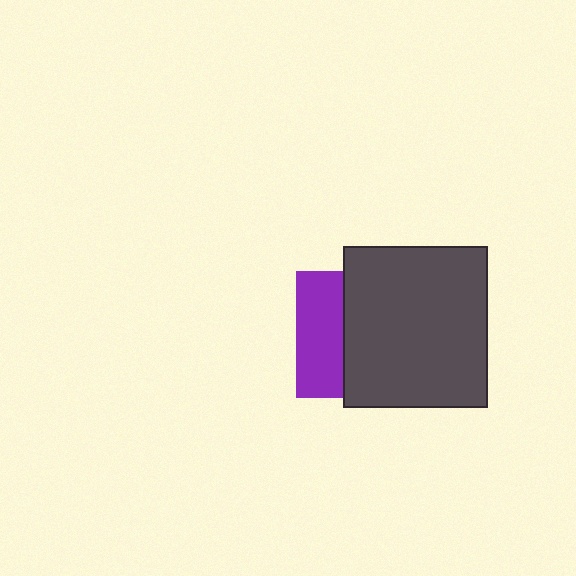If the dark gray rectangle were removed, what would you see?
You would see the complete purple square.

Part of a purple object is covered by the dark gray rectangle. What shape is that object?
It is a square.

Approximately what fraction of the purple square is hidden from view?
Roughly 62% of the purple square is hidden behind the dark gray rectangle.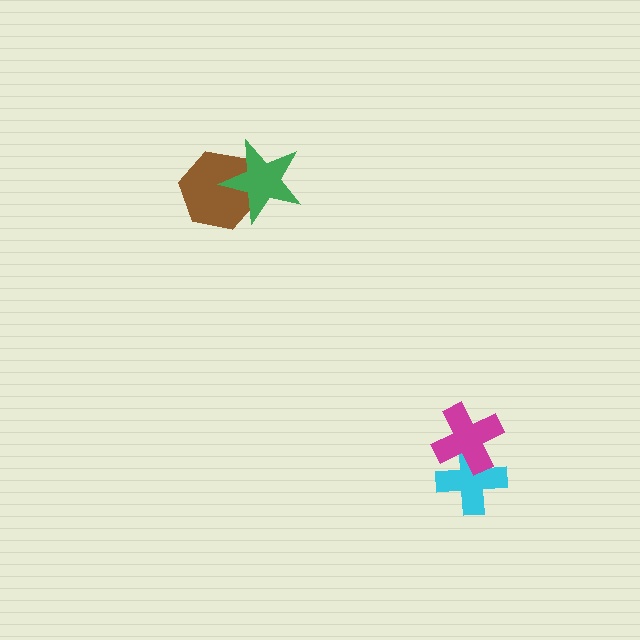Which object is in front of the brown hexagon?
The green star is in front of the brown hexagon.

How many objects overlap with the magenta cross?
1 object overlaps with the magenta cross.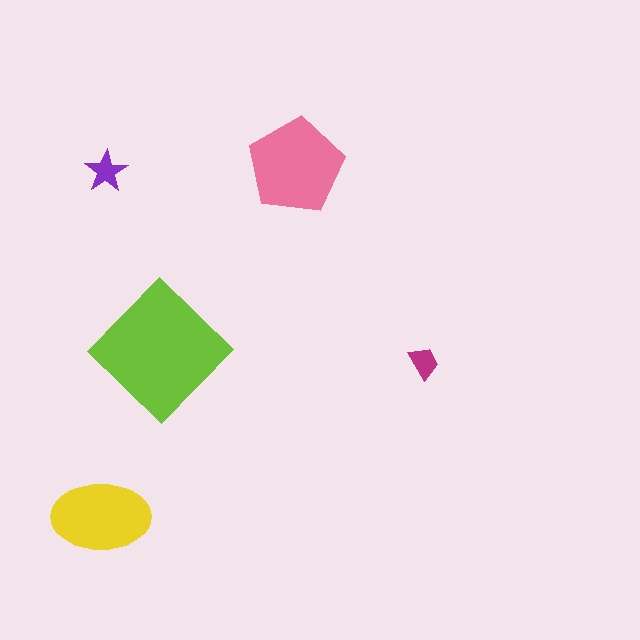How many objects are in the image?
There are 5 objects in the image.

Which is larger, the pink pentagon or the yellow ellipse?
The pink pentagon.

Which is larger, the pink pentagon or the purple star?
The pink pentagon.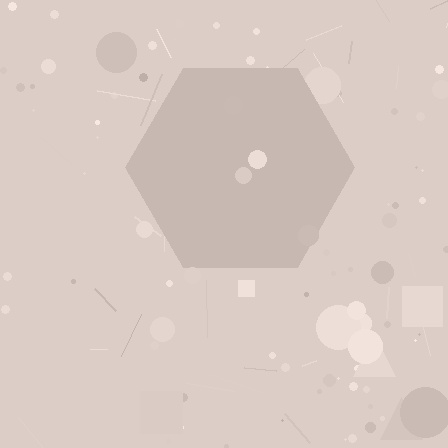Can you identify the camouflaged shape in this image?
The camouflaged shape is a hexagon.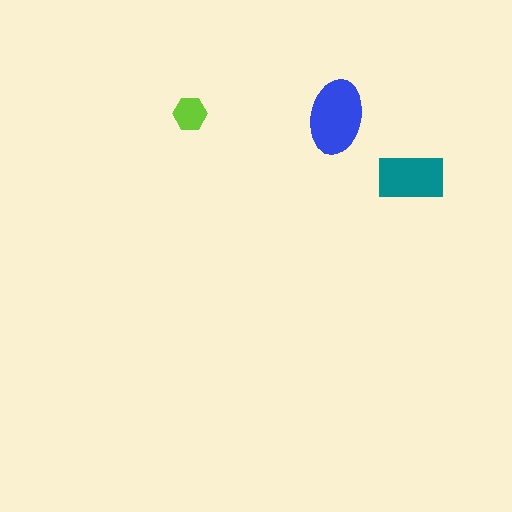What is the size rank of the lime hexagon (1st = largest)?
3rd.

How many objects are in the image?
There are 3 objects in the image.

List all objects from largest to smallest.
The blue ellipse, the teal rectangle, the lime hexagon.